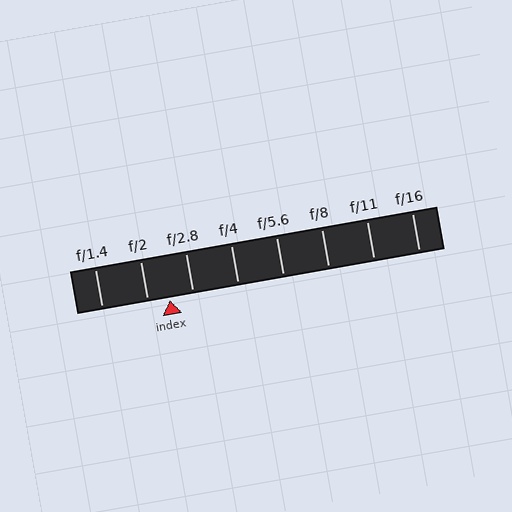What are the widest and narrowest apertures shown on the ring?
The widest aperture shown is f/1.4 and the narrowest is f/16.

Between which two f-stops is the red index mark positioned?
The index mark is between f/2 and f/2.8.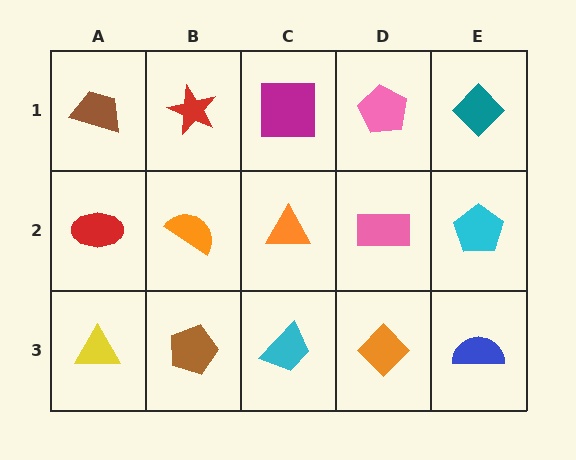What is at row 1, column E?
A teal diamond.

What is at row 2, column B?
An orange semicircle.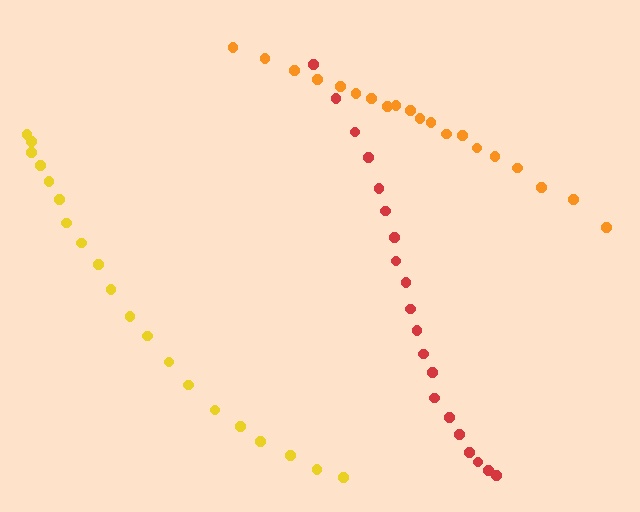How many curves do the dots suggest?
There are 3 distinct paths.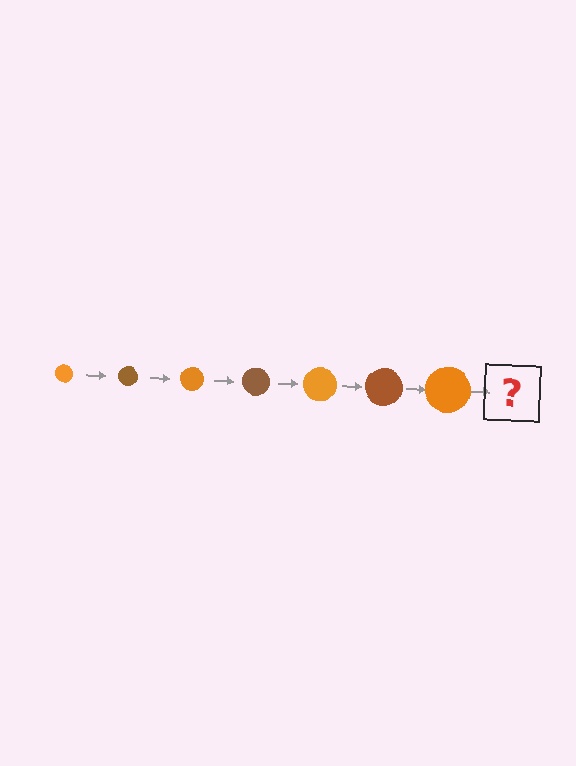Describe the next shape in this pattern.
It should be a brown circle, larger than the previous one.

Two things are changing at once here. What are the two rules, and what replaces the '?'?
The two rules are that the circle grows larger each step and the color cycles through orange and brown. The '?' should be a brown circle, larger than the previous one.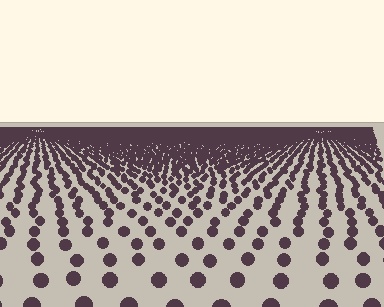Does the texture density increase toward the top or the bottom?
Density increases toward the top.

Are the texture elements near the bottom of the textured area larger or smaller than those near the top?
Larger. Near the bottom, elements are closer to the viewer and appear at a bigger on-screen size.